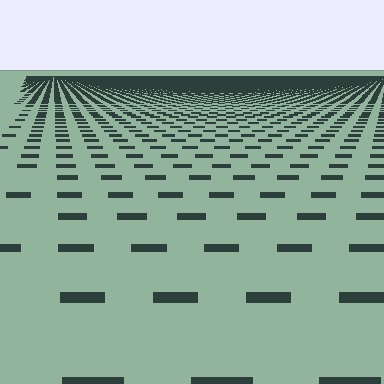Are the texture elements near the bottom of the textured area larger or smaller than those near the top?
Larger. Near the bottom, elements are closer to the viewer and appear at a bigger on-screen size.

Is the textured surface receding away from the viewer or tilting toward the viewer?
The surface is receding away from the viewer. Texture elements get smaller and denser toward the top.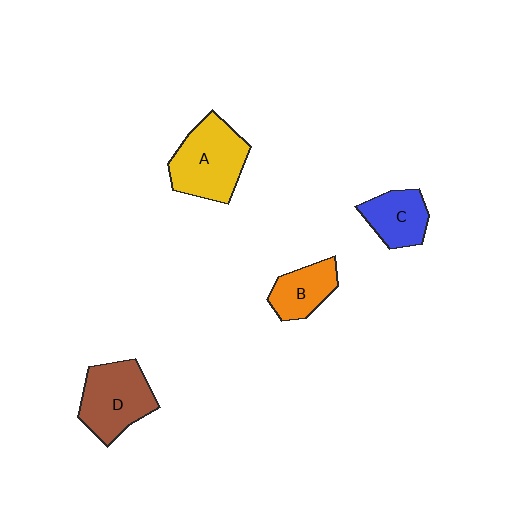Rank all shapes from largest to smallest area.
From largest to smallest: A (yellow), D (brown), C (blue), B (orange).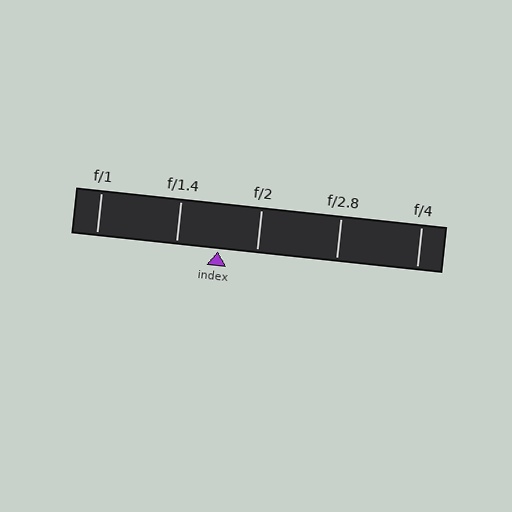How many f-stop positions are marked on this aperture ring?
There are 5 f-stop positions marked.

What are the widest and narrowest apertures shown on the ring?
The widest aperture shown is f/1 and the narrowest is f/4.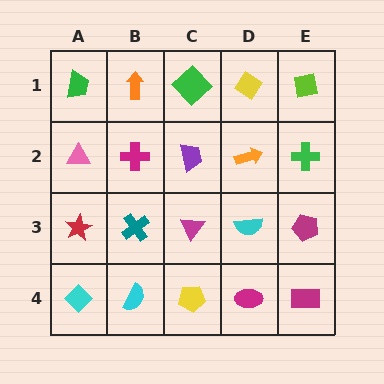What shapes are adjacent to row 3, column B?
A magenta cross (row 2, column B), a cyan semicircle (row 4, column B), a red star (row 3, column A), a magenta triangle (row 3, column C).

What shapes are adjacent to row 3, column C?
A purple trapezoid (row 2, column C), a yellow pentagon (row 4, column C), a teal cross (row 3, column B), a cyan semicircle (row 3, column D).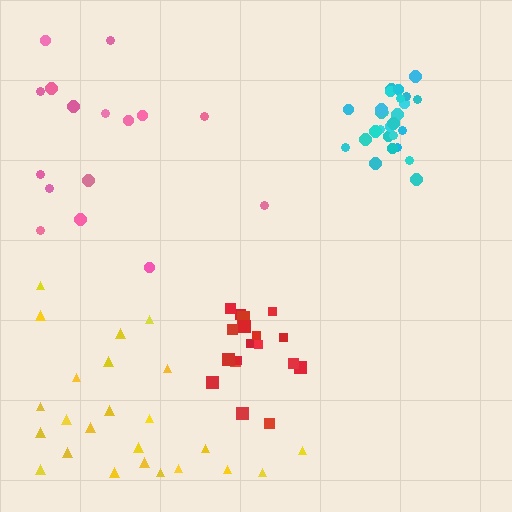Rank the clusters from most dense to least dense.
cyan, red, yellow, pink.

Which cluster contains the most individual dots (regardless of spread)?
Cyan (27).